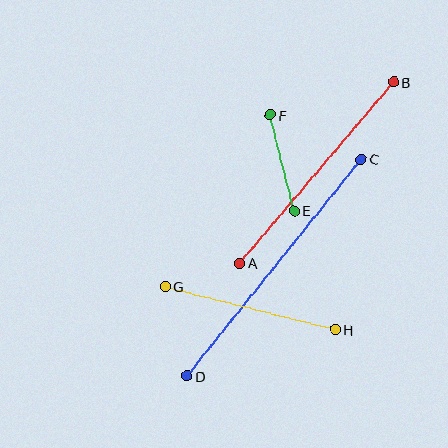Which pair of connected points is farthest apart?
Points C and D are farthest apart.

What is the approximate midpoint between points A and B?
The midpoint is at approximately (317, 172) pixels.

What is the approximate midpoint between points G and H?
The midpoint is at approximately (250, 308) pixels.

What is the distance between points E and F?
The distance is approximately 99 pixels.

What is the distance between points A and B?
The distance is approximately 237 pixels.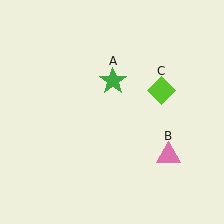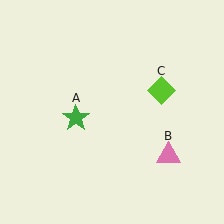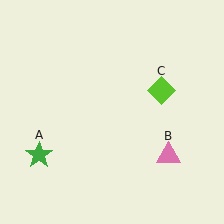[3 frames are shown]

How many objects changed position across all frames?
1 object changed position: green star (object A).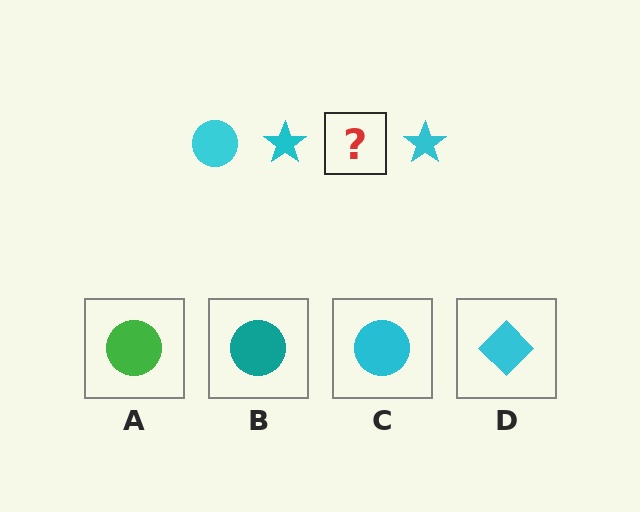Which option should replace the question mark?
Option C.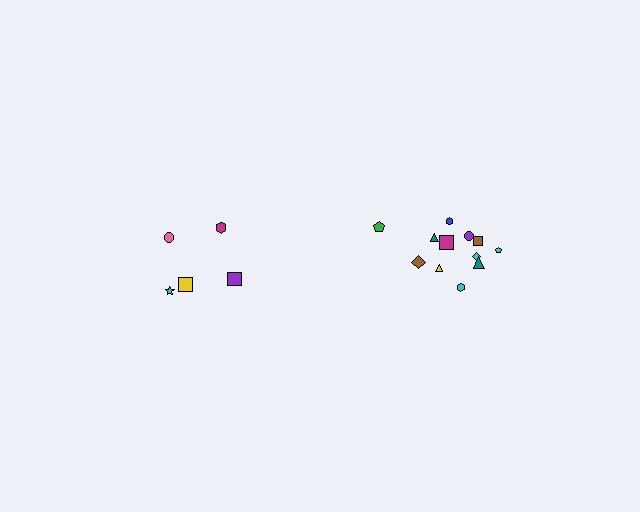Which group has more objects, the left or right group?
The right group.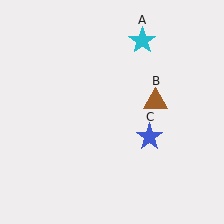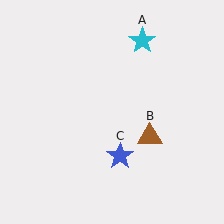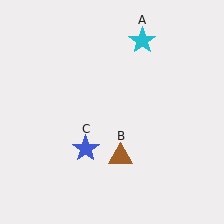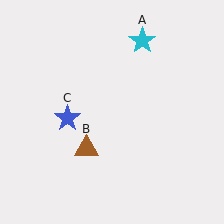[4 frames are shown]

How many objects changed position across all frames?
2 objects changed position: brown triangle (object B), blue star (object C).